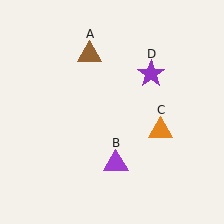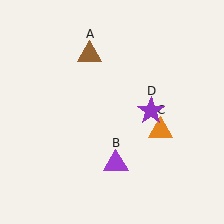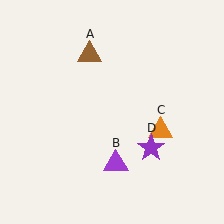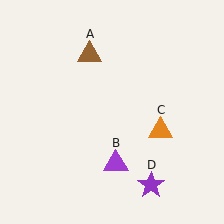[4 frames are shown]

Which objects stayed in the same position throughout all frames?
Brown triangle (object A) and purple triangle (object B) and orange triangle (object C) remained stationary.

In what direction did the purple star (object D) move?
The purple star (object D) moved down.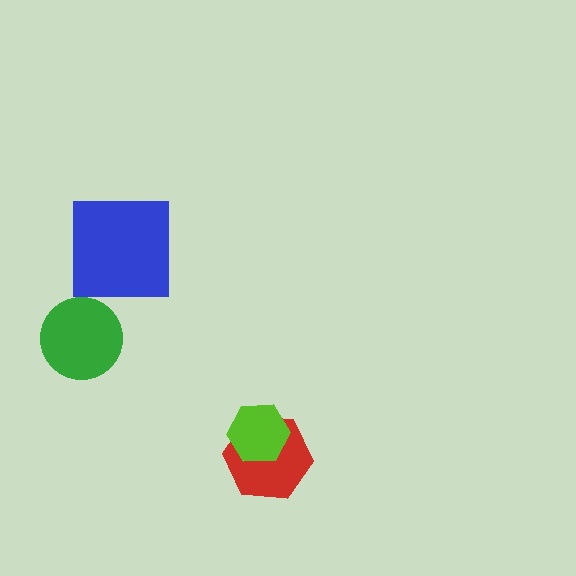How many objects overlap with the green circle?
0 objects overlap with the green circle.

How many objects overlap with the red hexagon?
1 object overlaps with the red hexagon.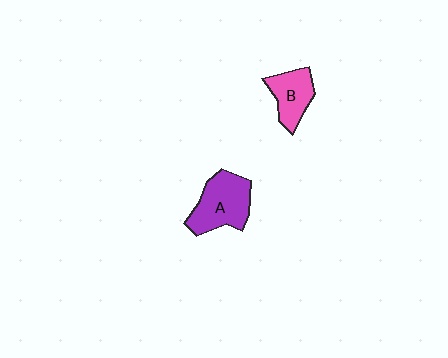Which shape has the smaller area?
Shape B (pink).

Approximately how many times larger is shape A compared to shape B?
Approximately 1.4 times.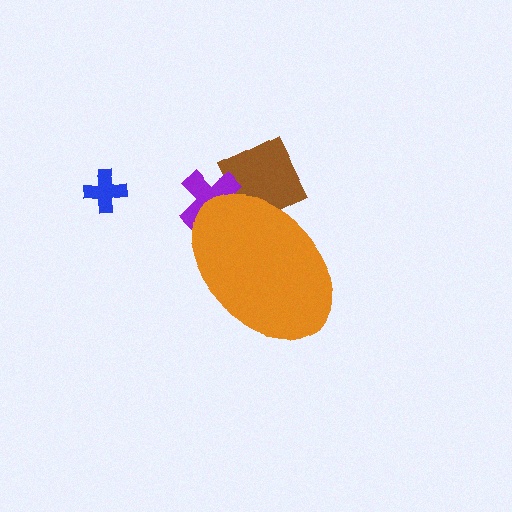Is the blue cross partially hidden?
No, the blue cross is fully visible.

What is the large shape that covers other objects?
An orange ellipse.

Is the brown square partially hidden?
Yes, the brown square is partially hidden behind the orange ellipse.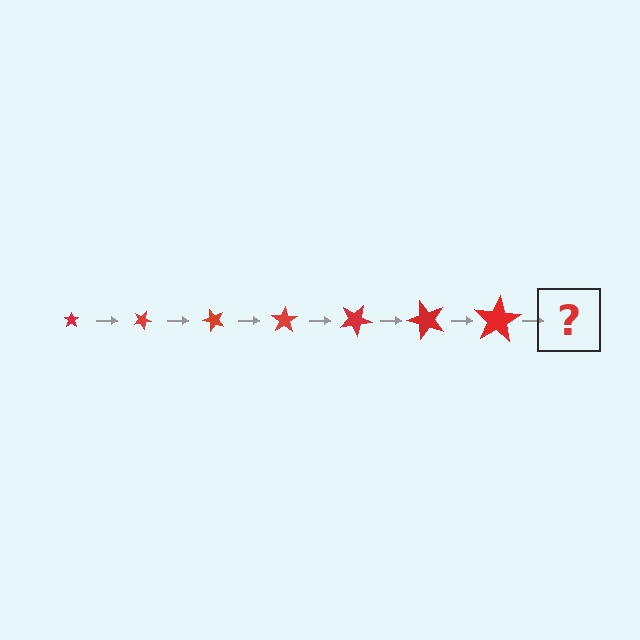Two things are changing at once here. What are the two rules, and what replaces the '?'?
The two rules are that the star grows larger each step and it rotates 25 degrees each step. The '?' should be a star, larger than the previous one and rotated 175 degrees from the start.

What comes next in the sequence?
The next element should be a star, larger than the previous one and rotated 175 degrees from the start.